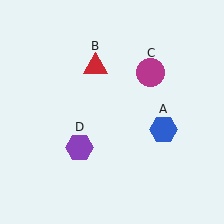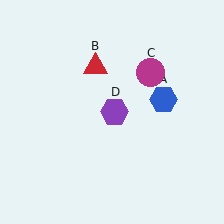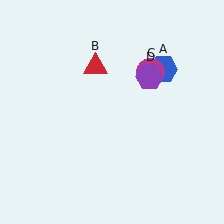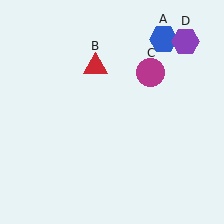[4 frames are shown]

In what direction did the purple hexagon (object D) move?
The purple hexagon (object D) moved up and to the right.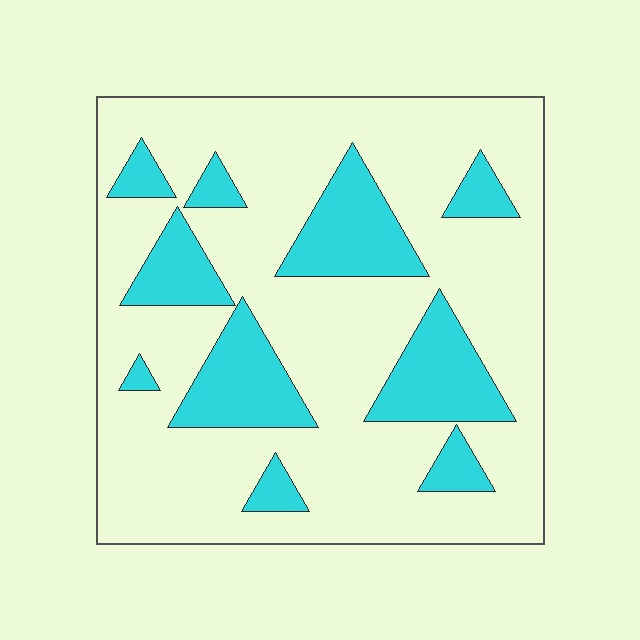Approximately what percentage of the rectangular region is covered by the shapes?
Approximately 25%.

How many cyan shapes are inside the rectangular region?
10.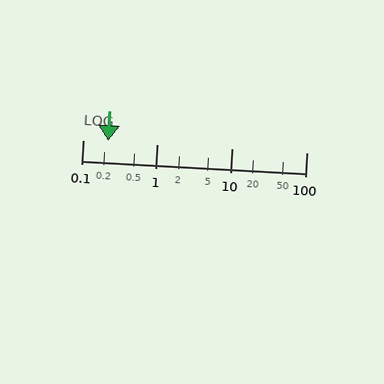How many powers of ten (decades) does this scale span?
The scale spans 3 decades, from 0.1 to 100.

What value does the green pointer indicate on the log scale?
The pointer indicates approximately 0.22.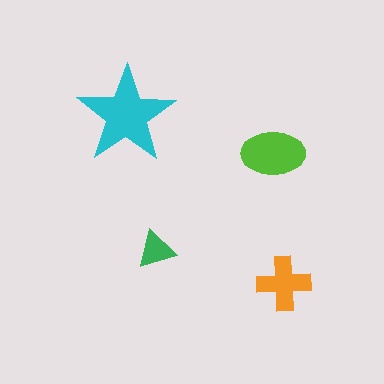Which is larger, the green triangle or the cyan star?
The cyan star.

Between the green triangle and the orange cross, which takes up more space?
The orange cross.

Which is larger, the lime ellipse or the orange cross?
The lime ellipse.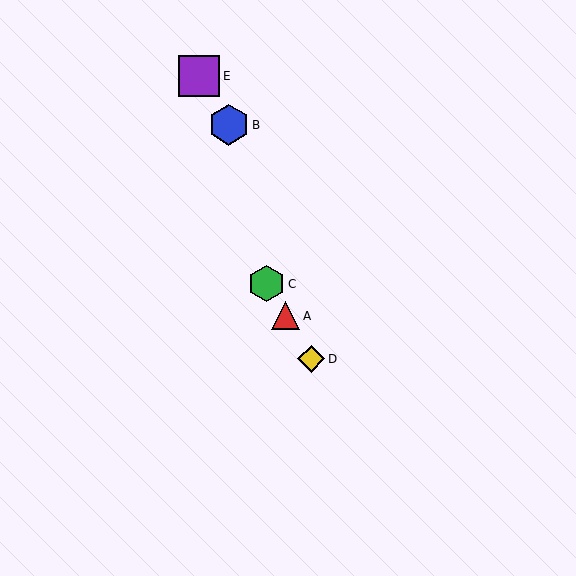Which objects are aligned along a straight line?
Objects A, C, D are aligned along a straight line.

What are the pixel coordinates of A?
Object A is at (286, 316).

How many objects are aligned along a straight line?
3 objects (A, C, D) are aligned along a straight line.